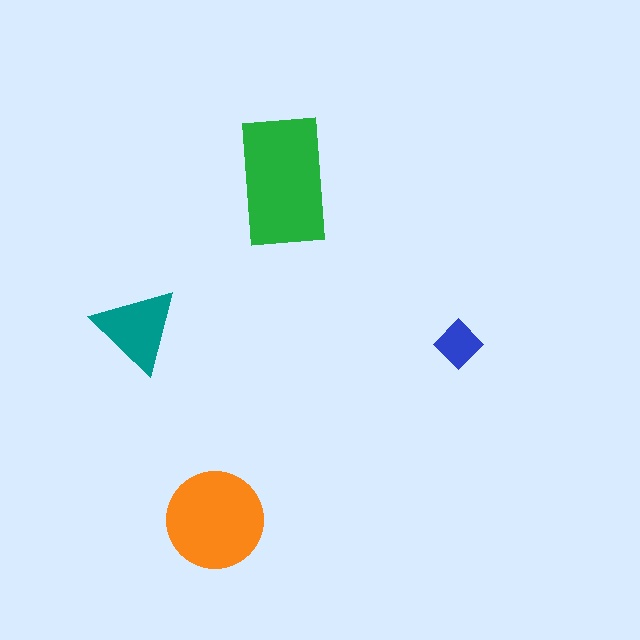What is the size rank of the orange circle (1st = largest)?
2nd.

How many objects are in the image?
There are 4 objects in the image.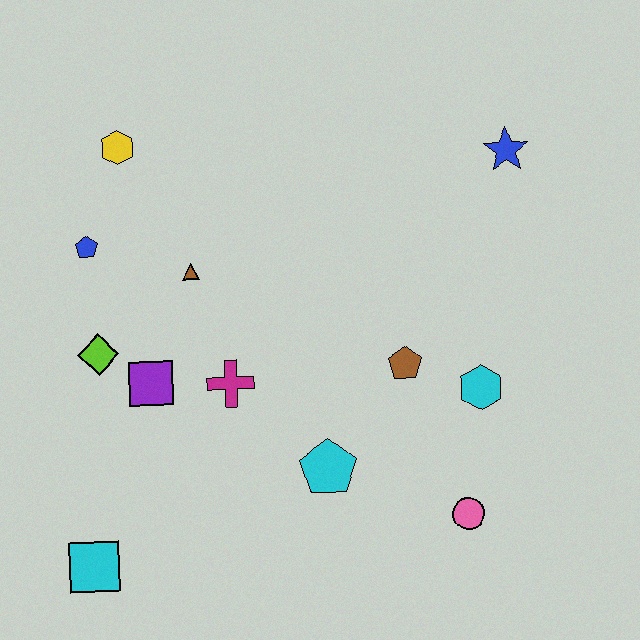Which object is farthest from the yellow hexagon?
The pink circle is farthest from the yellow hexagon.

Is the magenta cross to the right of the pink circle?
No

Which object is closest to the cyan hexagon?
The brown pentagon is closest to the cyan hexagon.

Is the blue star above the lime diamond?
Yes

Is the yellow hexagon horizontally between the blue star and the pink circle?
No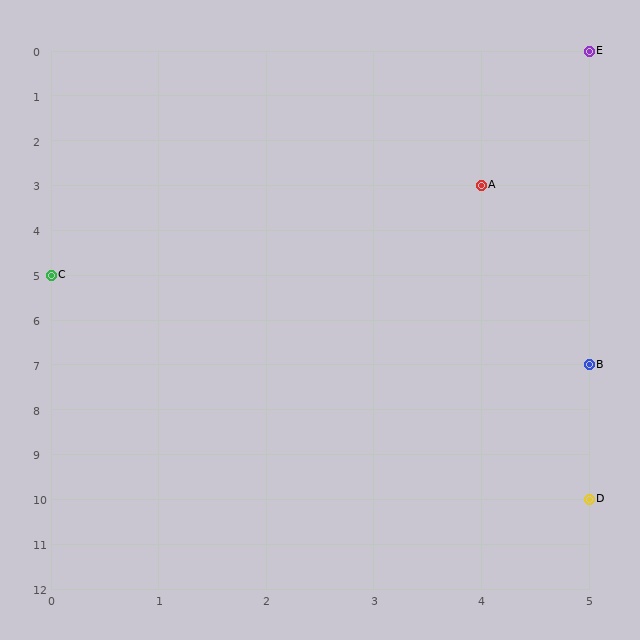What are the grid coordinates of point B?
Point B is at grid coordinates (5, 7).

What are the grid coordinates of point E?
Point E is at grid coordinates (5, 0).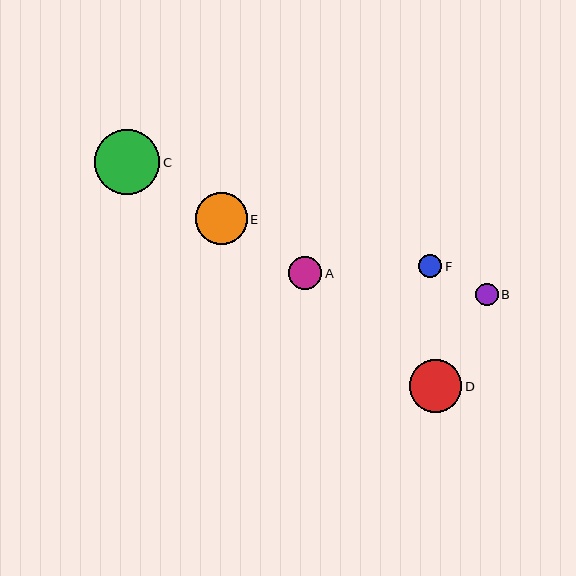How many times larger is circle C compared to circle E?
Circle C is approximately 1.2 times the size of circle E.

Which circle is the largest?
Circle C is the largest with a size of approximately 65 pixels.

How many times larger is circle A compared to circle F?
Circle A is approximately 1.4 times the size of circle F.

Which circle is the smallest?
Circle B is the smallest with a size of approximately 22 pixels.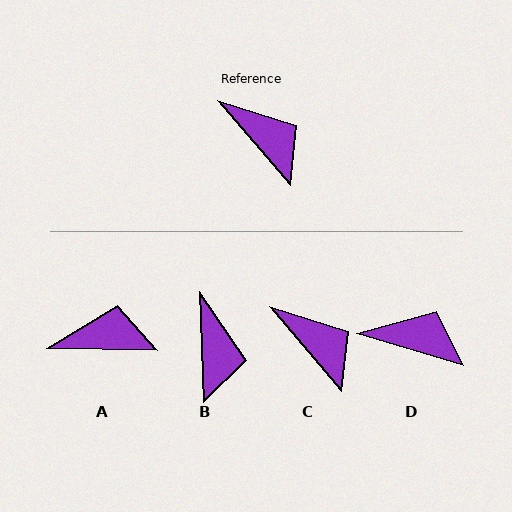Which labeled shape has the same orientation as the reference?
C.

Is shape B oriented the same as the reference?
No, it is off by about 38 degrees.